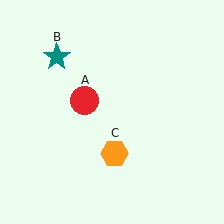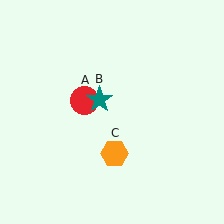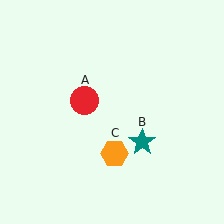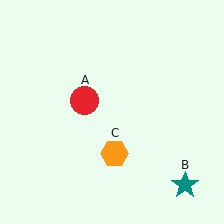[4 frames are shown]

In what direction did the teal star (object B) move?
The teal star (object B) moved down and to the right.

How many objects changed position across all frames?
1 object changed position: teal star (object B).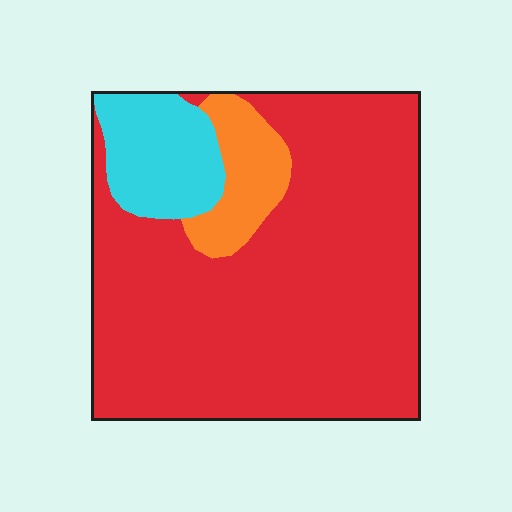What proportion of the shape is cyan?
Cyan takes up less than a quarter of the shape.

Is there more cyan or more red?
Red.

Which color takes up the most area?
Red, at roughly 80%.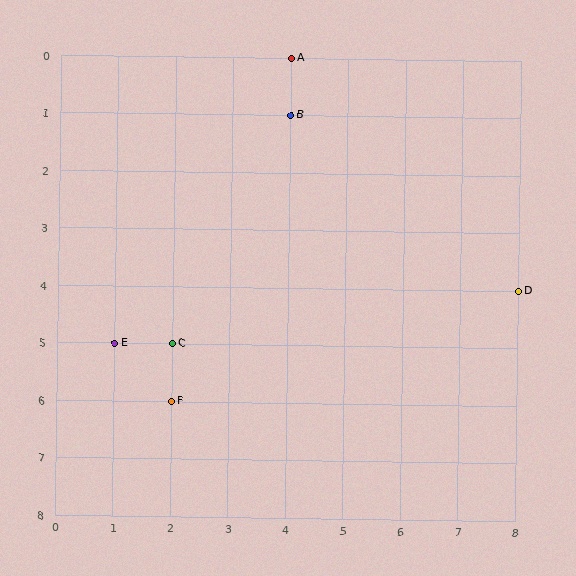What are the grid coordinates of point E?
Point E is at grid coordinates (1, 5).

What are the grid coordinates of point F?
Point F is at grid coordinates (2, 6).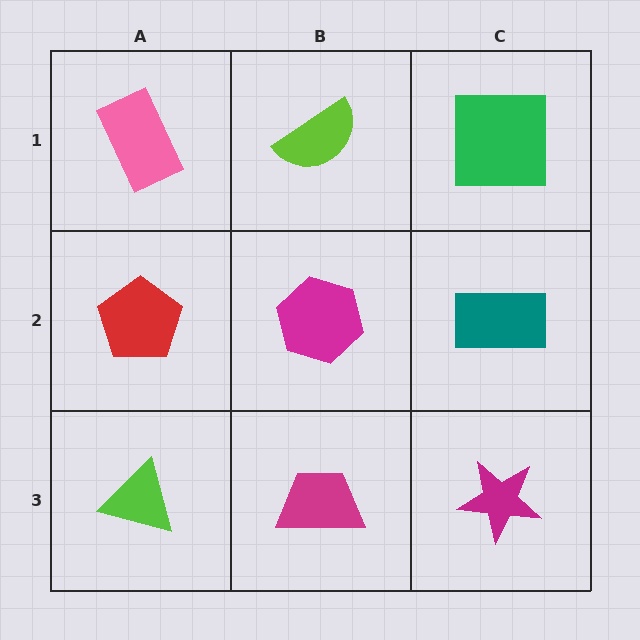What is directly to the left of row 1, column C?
A lime semicircle.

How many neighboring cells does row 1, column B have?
3.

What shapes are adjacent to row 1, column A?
A red pentagon (row 2, column A), a lime semicircle (row 1, column B).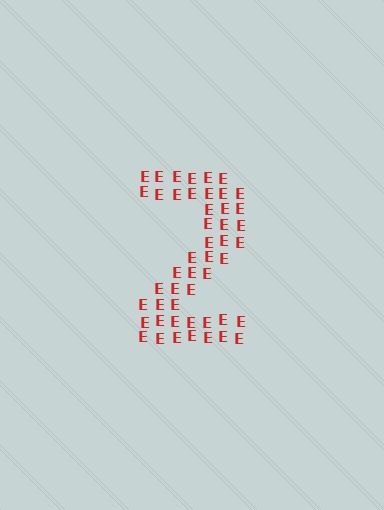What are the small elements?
The small elements are letter E's.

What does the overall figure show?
The overall figure shows the digit 2.